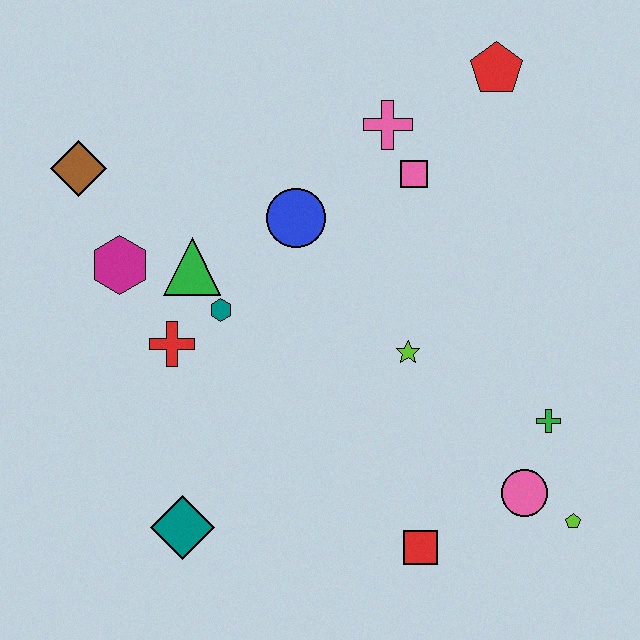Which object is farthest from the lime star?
The brown diamond is farthest from the lime star.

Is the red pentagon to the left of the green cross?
Yes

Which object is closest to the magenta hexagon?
The green triangle is closest to the magenta hexagon.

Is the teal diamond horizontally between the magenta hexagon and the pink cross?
Yes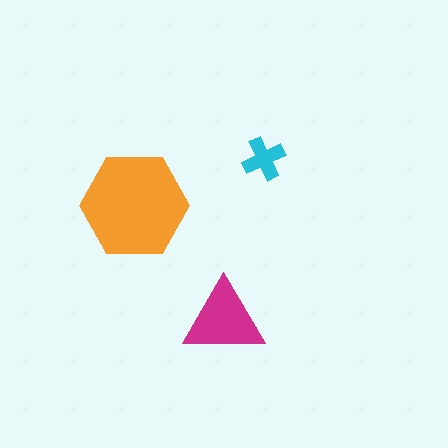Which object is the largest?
The orange hexagon.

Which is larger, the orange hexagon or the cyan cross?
The orange hexagon.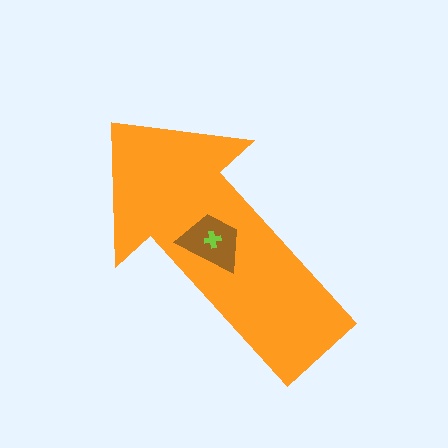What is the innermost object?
The lime cross.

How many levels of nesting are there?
3.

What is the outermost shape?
The orange arrow.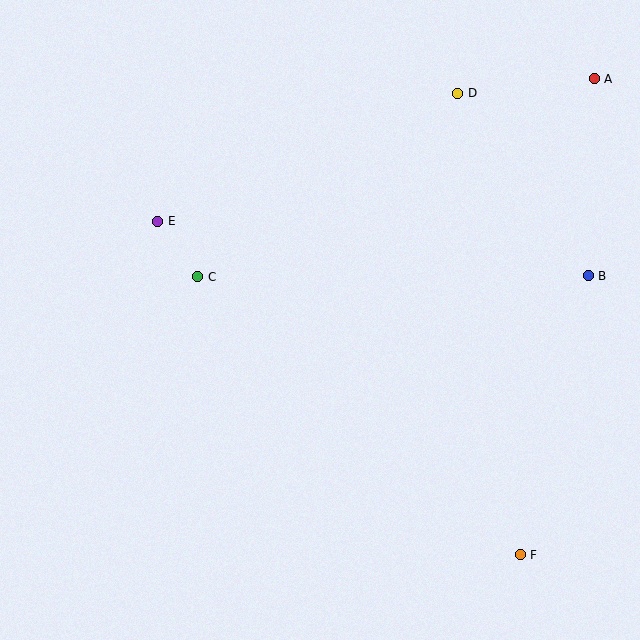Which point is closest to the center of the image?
Point C at (198, 277) is closest to the center.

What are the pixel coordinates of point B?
Point B is at (588, 276).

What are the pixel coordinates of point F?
Point F is at (520, 555).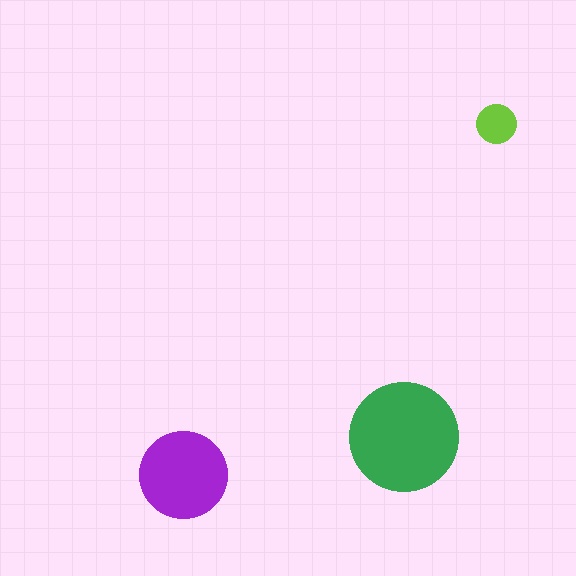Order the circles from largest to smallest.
the green one, the purple one, the lime one.